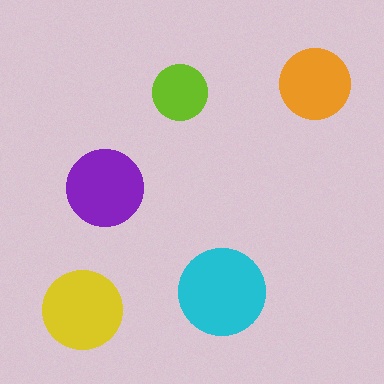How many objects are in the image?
There are 5 objects in the image.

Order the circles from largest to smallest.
the cyan one, the yellow one, the purple one, the orange one, the lime one.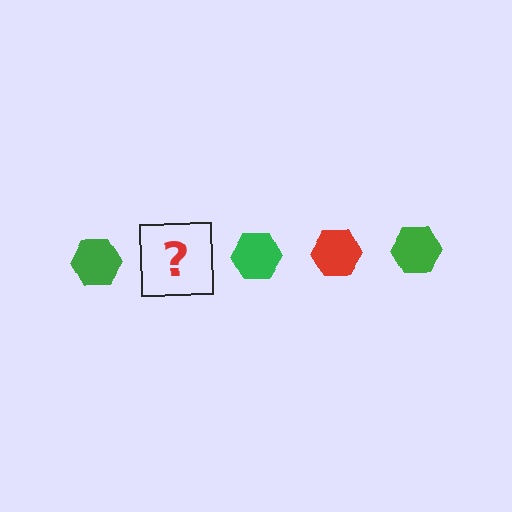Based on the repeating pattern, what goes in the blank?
The blank should be a red hexagon.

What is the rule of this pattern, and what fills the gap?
The rule is that the pattern cycles through green, red hexagons. The gap should be filled with a red hexagon.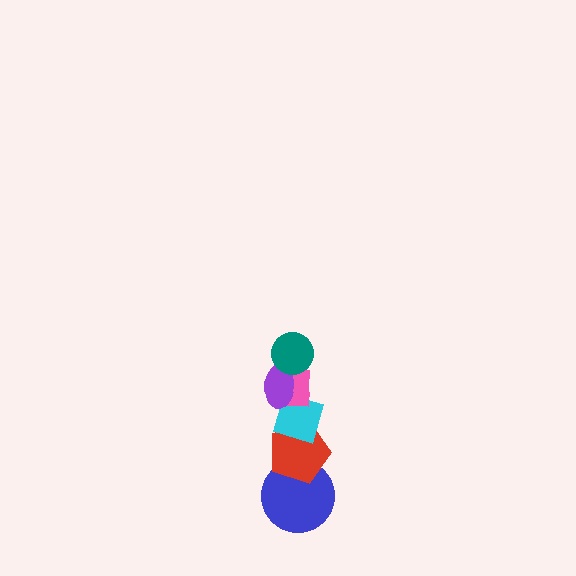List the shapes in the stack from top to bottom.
From top to bottom: the teal circle, the purple ellipse, the pink square, the cyan diamond, the red pentagon, the blue circle.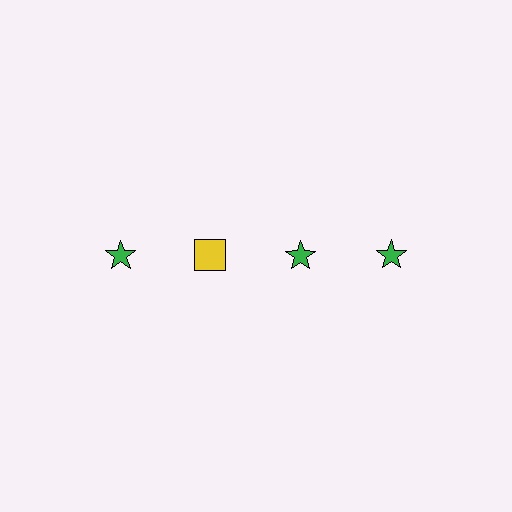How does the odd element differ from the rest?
It differs in both color (yellow instead of green) and shape (square instead of star).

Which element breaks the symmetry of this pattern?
The yellow square in the top row, second from left column breaks the symmetry. All other shapes are green stars.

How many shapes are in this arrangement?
There are 4 shapes arranged in a grid pattern.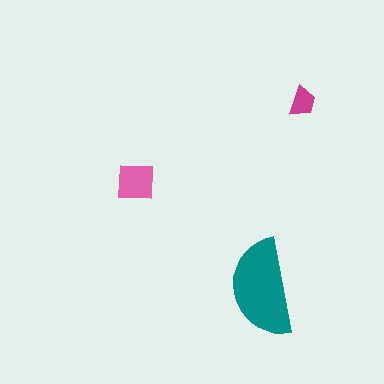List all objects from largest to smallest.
The teal semicircle, the pink square, the magenta trapezoid.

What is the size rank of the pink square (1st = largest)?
2nd.